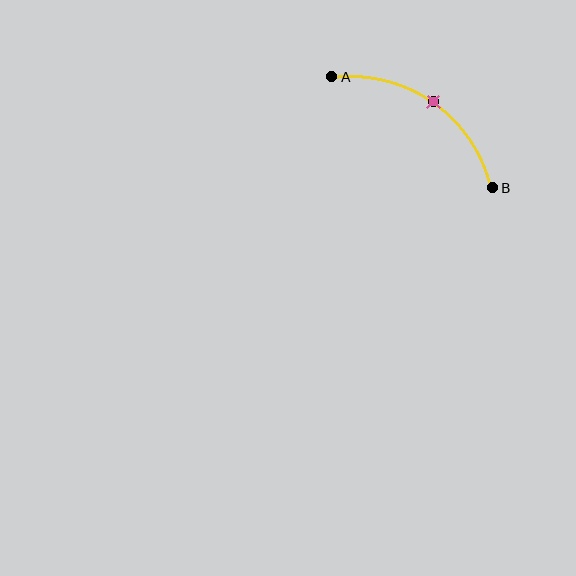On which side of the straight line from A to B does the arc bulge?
The arc bulges above and to the right of the straight line connecting A and B.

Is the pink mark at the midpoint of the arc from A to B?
Yes. The pink mark lies on the arc at equal arc-length from both A and B — it is the arc midpoint.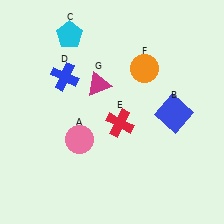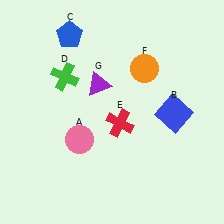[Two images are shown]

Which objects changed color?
C changed from cyan to blue. D changed from blue to green. G changed from magenta to purple.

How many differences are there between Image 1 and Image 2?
There are 3 differences between the two images.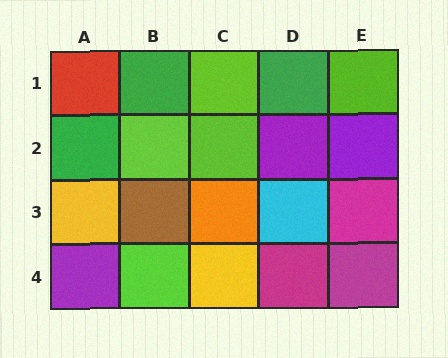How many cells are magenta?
3 cells are magenta.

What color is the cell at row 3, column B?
Brown.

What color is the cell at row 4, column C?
Yellow.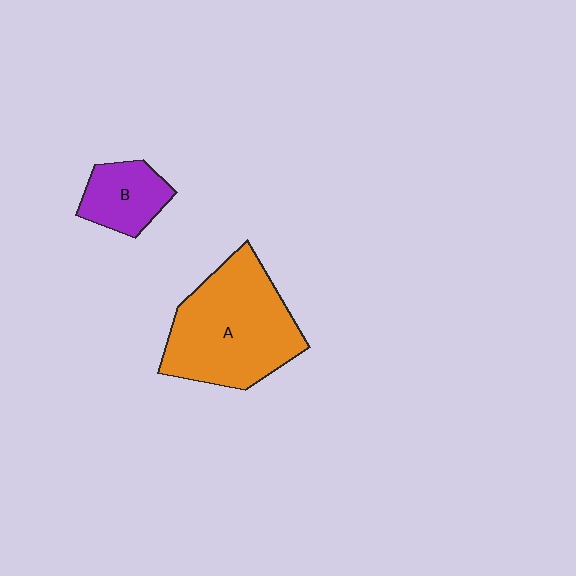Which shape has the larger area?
Shape A (orange).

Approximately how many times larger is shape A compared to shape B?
Approximately 2.6 times.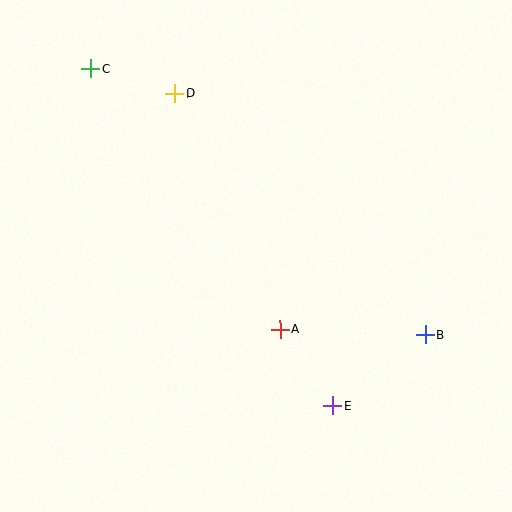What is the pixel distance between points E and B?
The distance between E and B is 117 pixels.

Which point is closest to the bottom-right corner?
Point B is closest to the bottom-right corner.